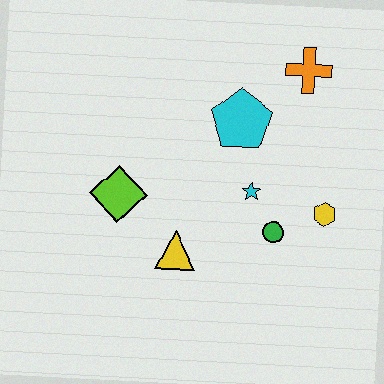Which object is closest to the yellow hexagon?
The green circle is closest to the yellow hexagon.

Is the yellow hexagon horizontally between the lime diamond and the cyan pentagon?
No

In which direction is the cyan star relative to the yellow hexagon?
The cyan star is to the left of the yellow hexagon.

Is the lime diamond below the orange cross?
Yes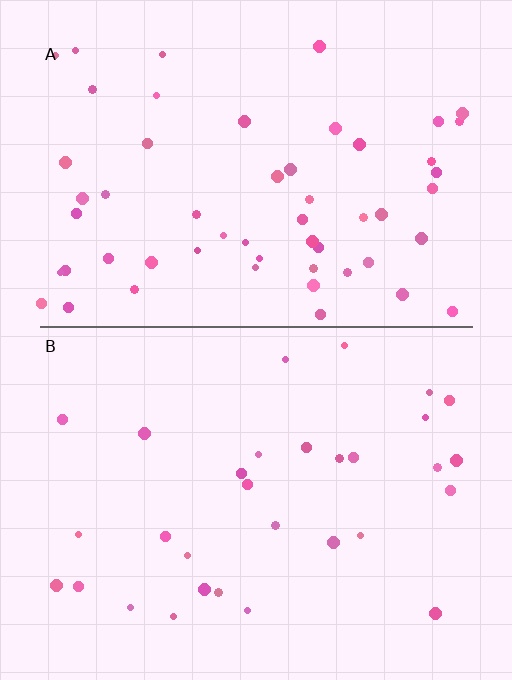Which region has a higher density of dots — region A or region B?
A (the top).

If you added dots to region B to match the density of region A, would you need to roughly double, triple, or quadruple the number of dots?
Approximately double.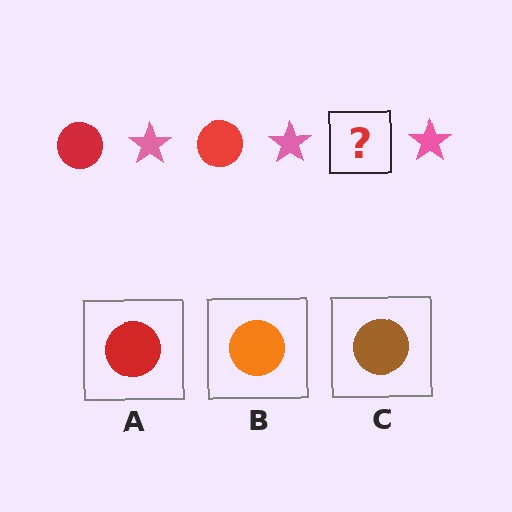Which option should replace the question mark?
Option A.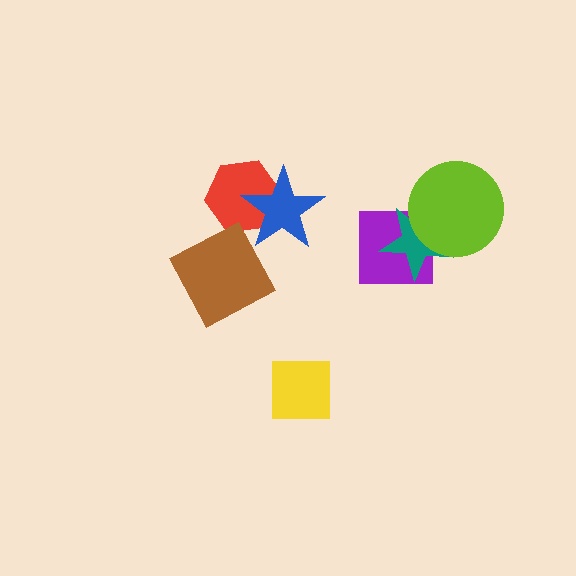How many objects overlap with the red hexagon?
1 object overlaps with the red hexagon.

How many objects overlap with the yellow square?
0 objects overlap with the yellow square.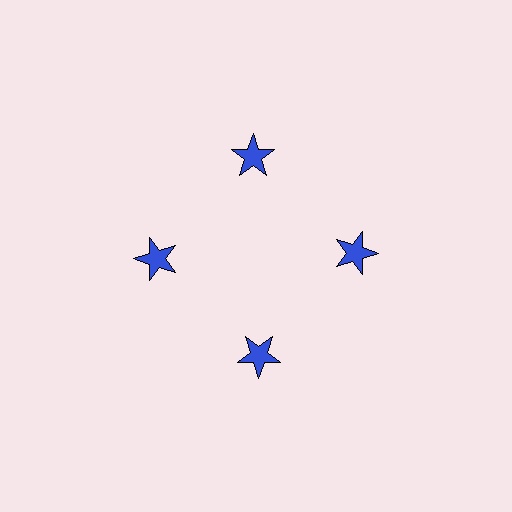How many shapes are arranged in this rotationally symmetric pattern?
There are 4 shapes, arranged in 4 groups of 1.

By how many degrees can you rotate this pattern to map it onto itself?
The pattern maps onto itself every 90 degrees of rotation.